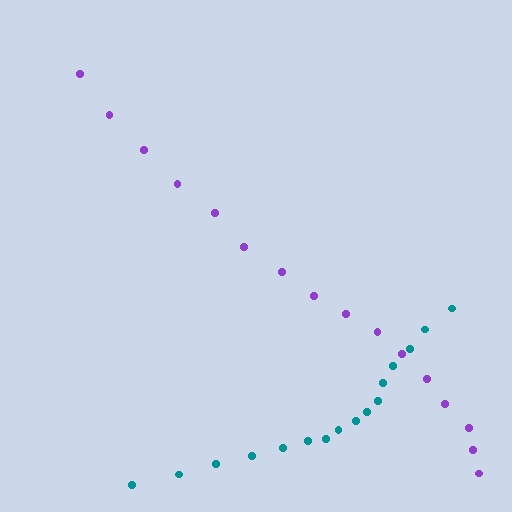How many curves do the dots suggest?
There are 2 distinct paths.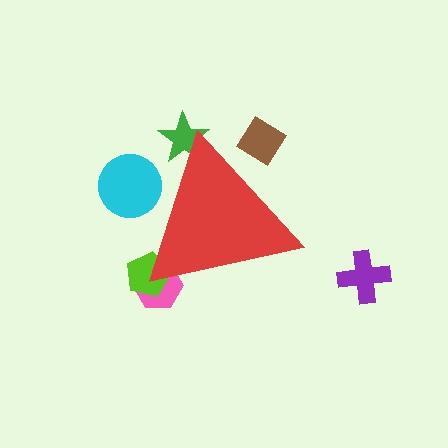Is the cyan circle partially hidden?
Yes, the cyan circle is partially hidden behind the red triangle.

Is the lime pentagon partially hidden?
Yes, the lime pentagon is partially hidden behind the red triangle.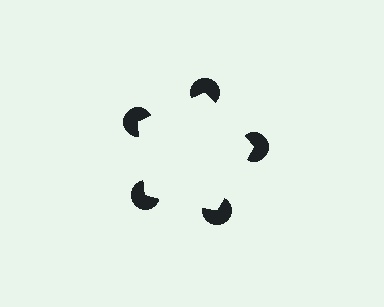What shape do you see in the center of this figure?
An illusory pentagon — its edges are inferred from the aligned wedge cuts in the pac-man discs, not physically drawn.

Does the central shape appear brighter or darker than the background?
It typically appears slightly brighter than the background, even though no actual brightness change is drawn.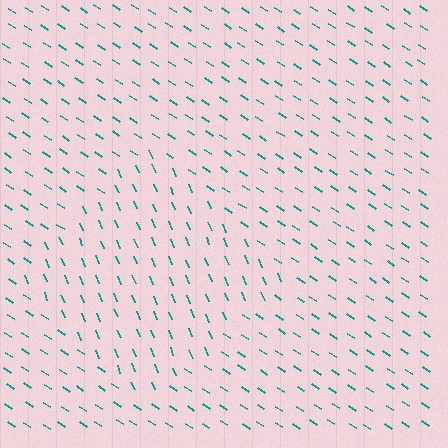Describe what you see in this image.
The image is filled with small teal line segments. A diamond region in the image has lines oriented differently from the surrounding lines, creating a visible texture boundary.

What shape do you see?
I see a diamond.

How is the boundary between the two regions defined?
The boundary is defined purely by a change in line orientation (approximately 35 degrees difference). All lines are the same color and thickness.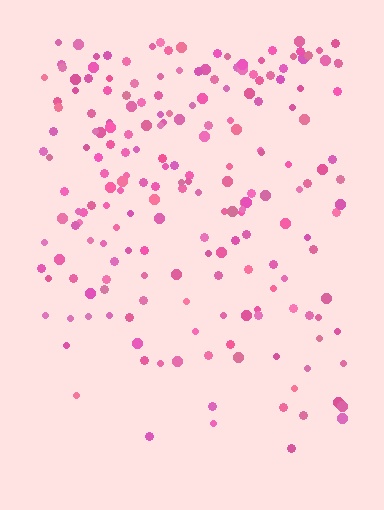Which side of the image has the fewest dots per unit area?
The bottom.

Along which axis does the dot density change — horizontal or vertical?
Vertical.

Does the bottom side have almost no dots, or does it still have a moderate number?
Still a moderate number, just noticeably fewer than the top.